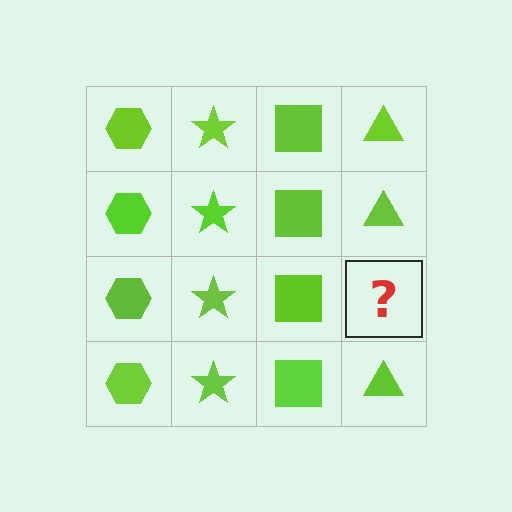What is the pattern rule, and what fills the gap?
The rule is that each column has a consistent shape. The gap should be filled with a lime triangle.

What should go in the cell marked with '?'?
The missing cell should contain a lime triangle.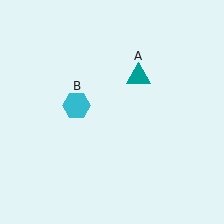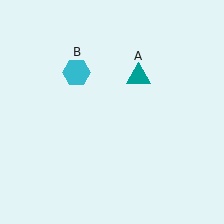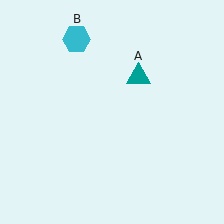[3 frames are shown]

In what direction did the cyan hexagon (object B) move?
The cyan hexagon (object B) moved up.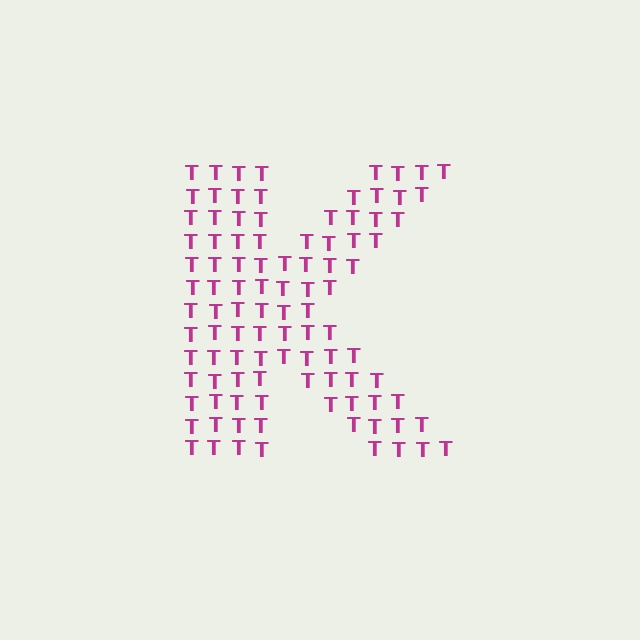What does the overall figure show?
The overall figure shows the letter K.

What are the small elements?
The small elements are letter T's.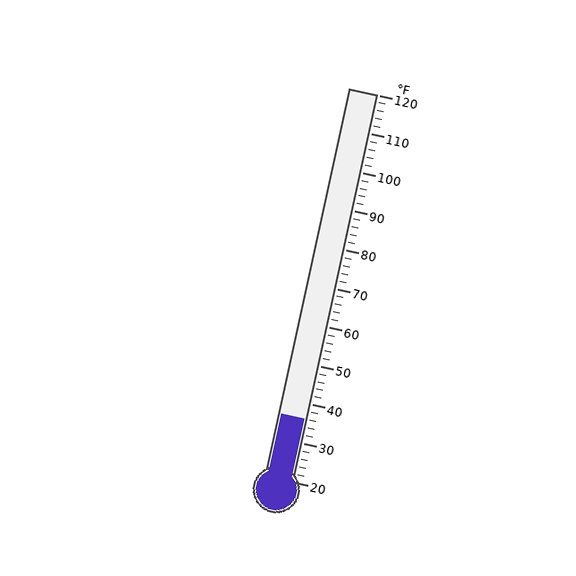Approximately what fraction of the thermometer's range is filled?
The thermometer is filled to approximately 15% of its range.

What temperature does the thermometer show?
The thermometer shows approximately 36°F.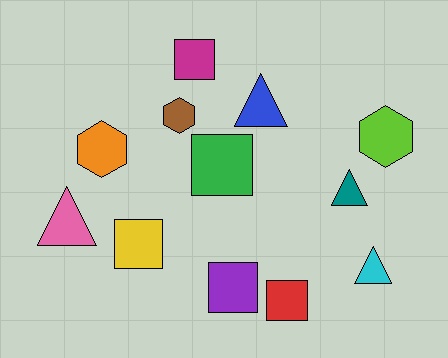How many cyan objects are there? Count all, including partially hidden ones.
There is 1 cyan object.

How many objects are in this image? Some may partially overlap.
There are 12 objects.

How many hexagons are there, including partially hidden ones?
There are 3 hexagons.